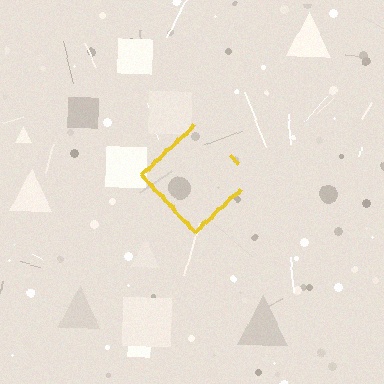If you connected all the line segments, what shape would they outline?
They would outline a diamond.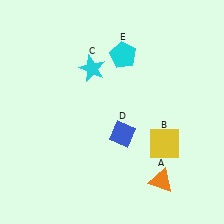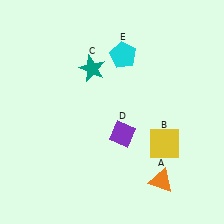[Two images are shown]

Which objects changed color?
C changed from cyan to teal. D changed from blue to purple.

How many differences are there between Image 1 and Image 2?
There are 2 differences between the two images.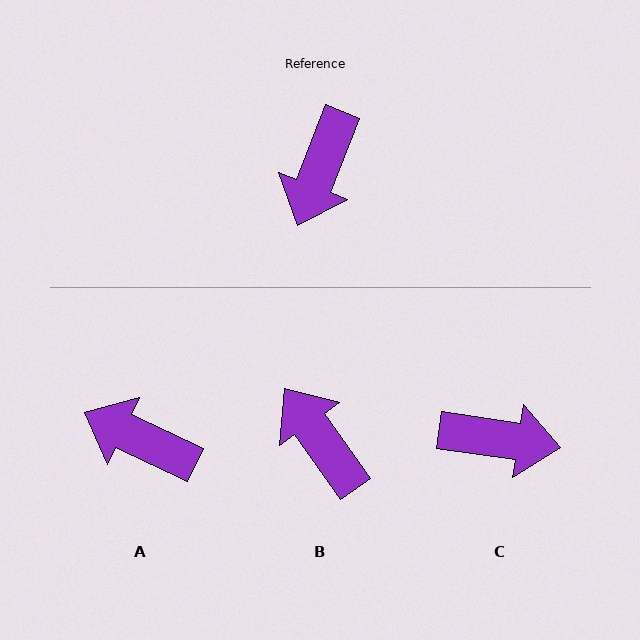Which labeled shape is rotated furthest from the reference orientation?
B, about 123 degrees away.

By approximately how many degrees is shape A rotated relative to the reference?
Approximately 94 degrees clockwise.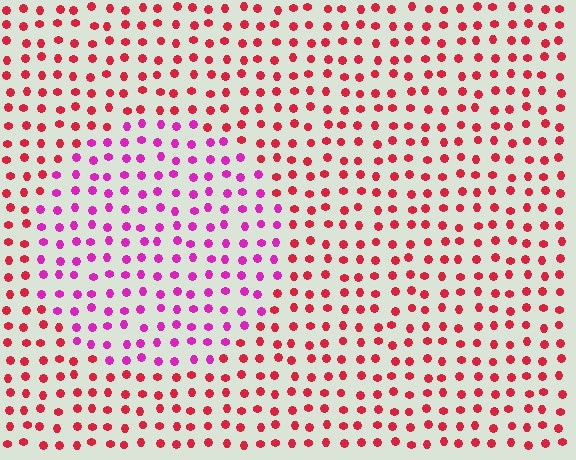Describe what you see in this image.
The image is filled with small red elements in a uniform arrangement. A circle-shaped region is visible where the elements are tinted to a slightly different hue, forming a subtle color boundary.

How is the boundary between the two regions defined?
The boundary is defined purely by a slight shift in hue (about 41 degrees). Spacing, size, and orientation are identical on both sides.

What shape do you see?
I see a circle.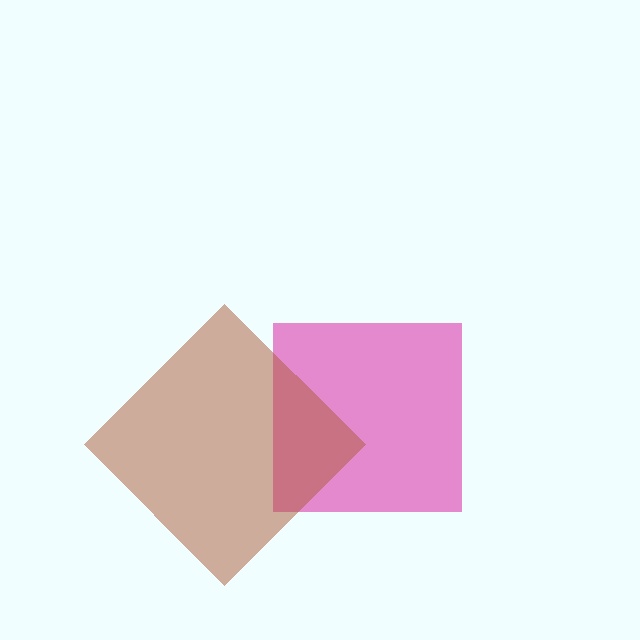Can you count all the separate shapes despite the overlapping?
Yes, there are 2 separate shapes.